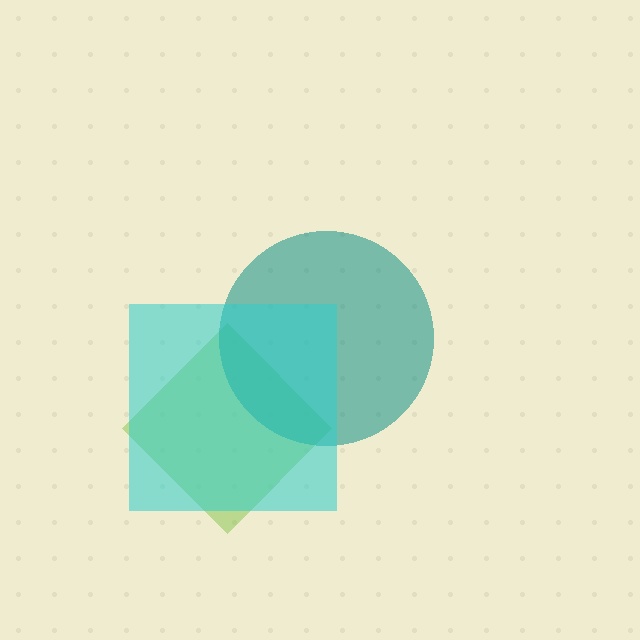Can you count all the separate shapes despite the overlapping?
Yes, there are 3 separate shapes.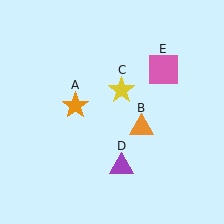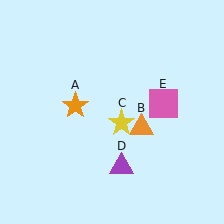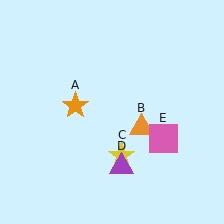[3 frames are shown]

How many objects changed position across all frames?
2 objects changed position: yellow star (object C), pink square (object E).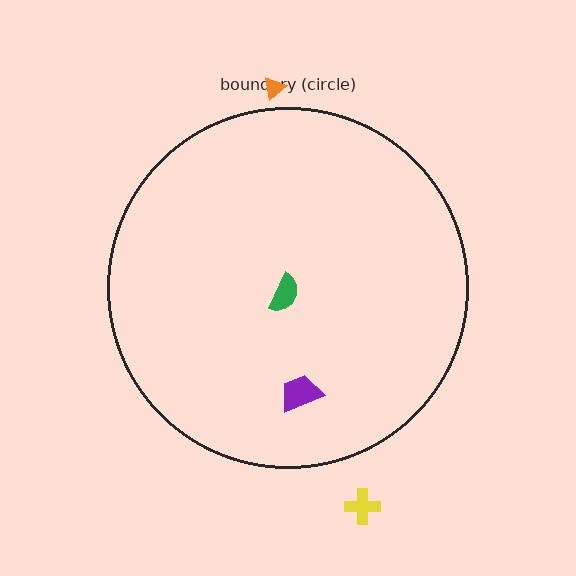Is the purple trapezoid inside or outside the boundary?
Inside.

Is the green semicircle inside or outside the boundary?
Inside.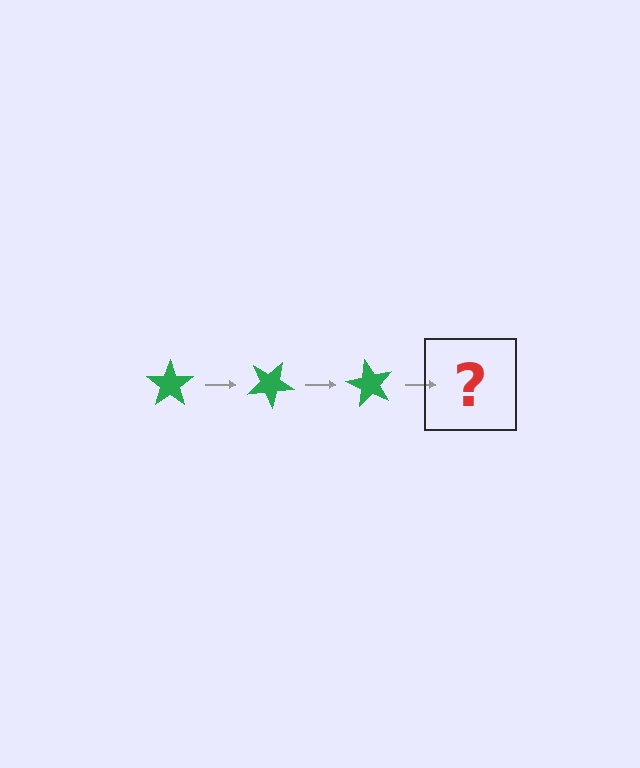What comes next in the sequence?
The next element should be a green star rotated 90 degrees.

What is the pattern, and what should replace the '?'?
The pattern is that the star rotates 30 degrees each step. The '?' should be a green star rotated 90 degrees.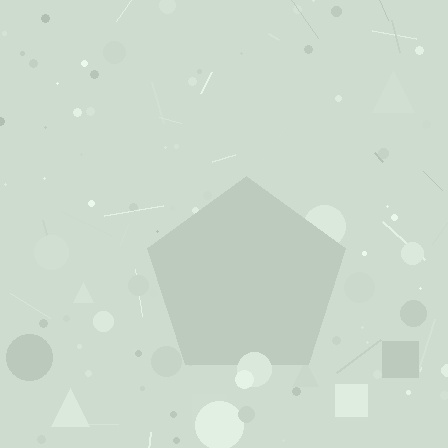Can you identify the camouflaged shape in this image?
The camouflaged shape is a pentagon.